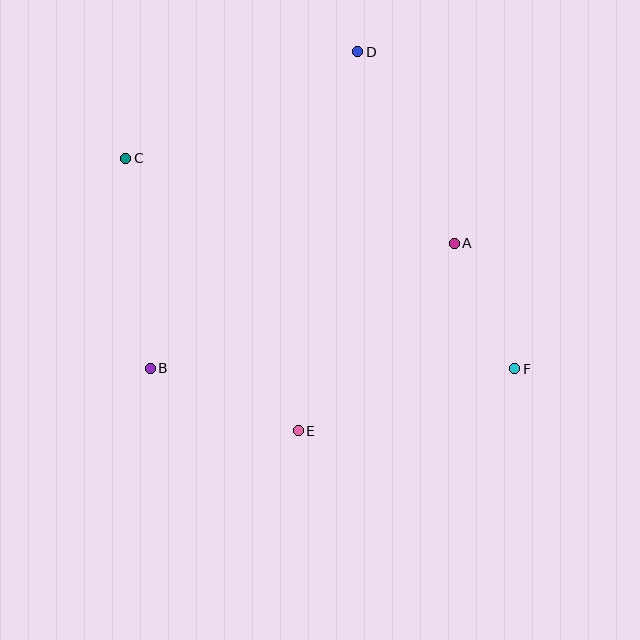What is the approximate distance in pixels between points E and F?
The distance between E and F is approximately 225 pixels.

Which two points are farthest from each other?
Points C and F are farthest from each other.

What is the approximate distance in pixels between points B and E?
The distance between B and E is approximately 161 pixels.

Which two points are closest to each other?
Points A and F are closest to each other.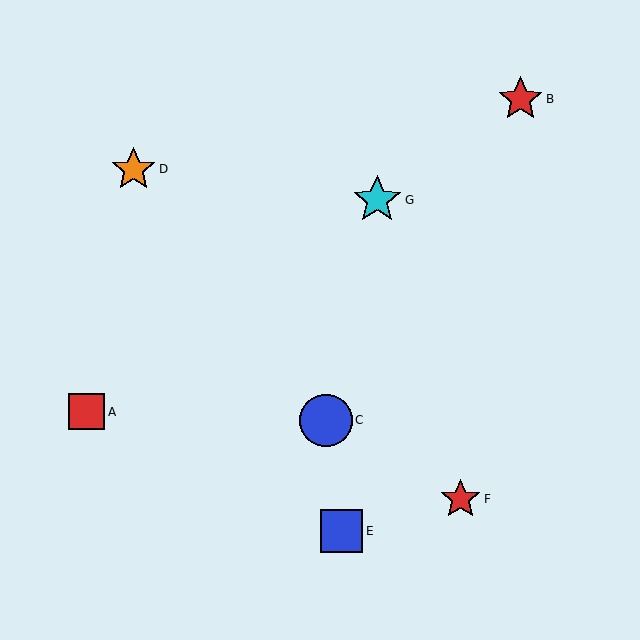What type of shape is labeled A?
Shape A is a red square.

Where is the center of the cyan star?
The center of the cyan star is at (377, 200).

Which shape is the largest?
The blue circle (labeled C) is the largest.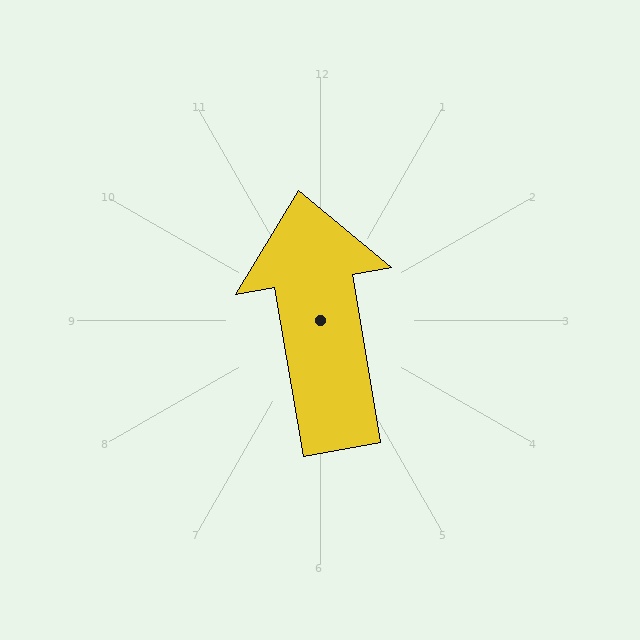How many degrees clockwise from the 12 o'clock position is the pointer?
Approximately 350 degrees.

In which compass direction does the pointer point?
North.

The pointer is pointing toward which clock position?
Roughly 12 o'clock.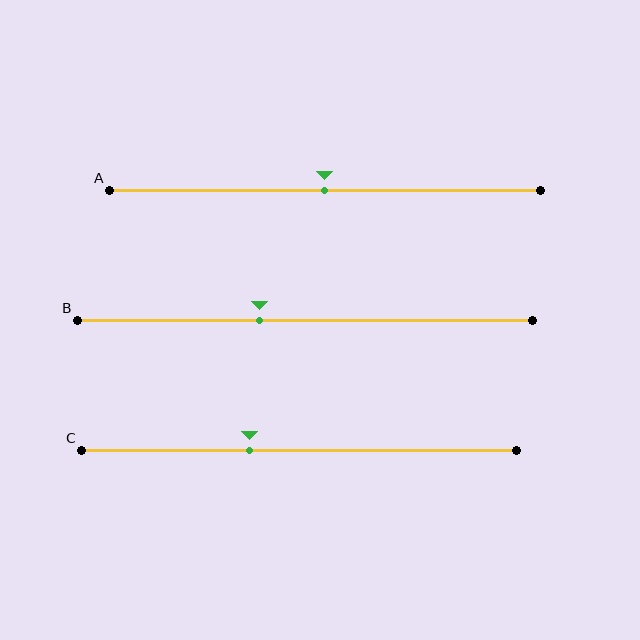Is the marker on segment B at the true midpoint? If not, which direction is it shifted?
No, the marker on segment B is shifted to the left by about 10% of the segment length.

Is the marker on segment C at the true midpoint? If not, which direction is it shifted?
No, the marker on segment C is shifted to the left by about 11% of the segment length.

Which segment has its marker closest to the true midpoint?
Segment A has its marker closest to the true midpoint.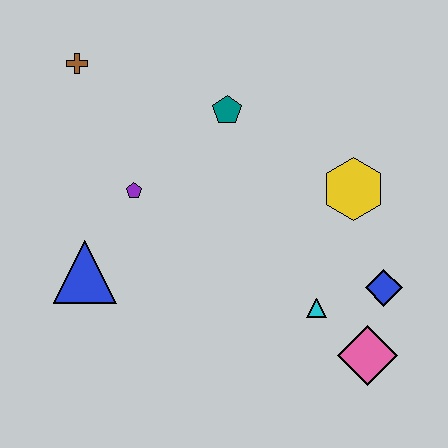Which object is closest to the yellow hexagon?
The blue diamond is closest to the yellow hexagon.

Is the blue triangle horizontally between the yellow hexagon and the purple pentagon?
No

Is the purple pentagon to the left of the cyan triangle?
Yes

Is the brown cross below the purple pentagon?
No